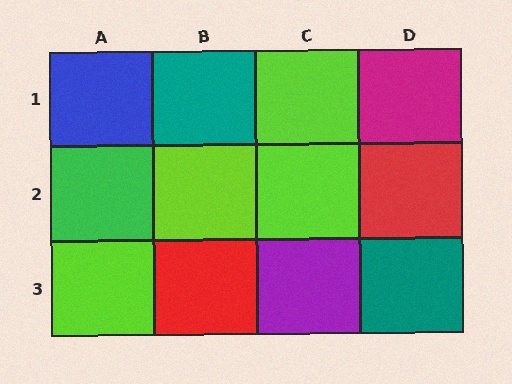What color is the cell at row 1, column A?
Blue.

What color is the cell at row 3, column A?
Lime.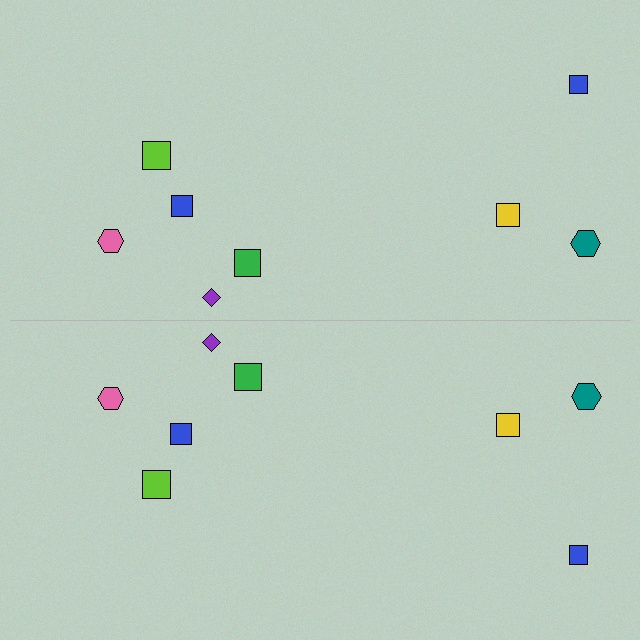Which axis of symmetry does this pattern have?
The pattern has a horizontal axis of symmetry running through the center of the image.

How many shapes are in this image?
There are 16 shapes in this image.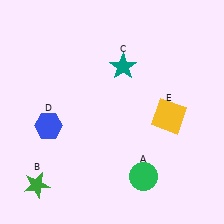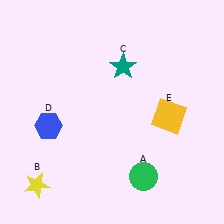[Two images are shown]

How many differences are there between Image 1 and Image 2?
There is 1 difference between the two images.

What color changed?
The star (B) changed from green in Image 1 to yellow in Image 2.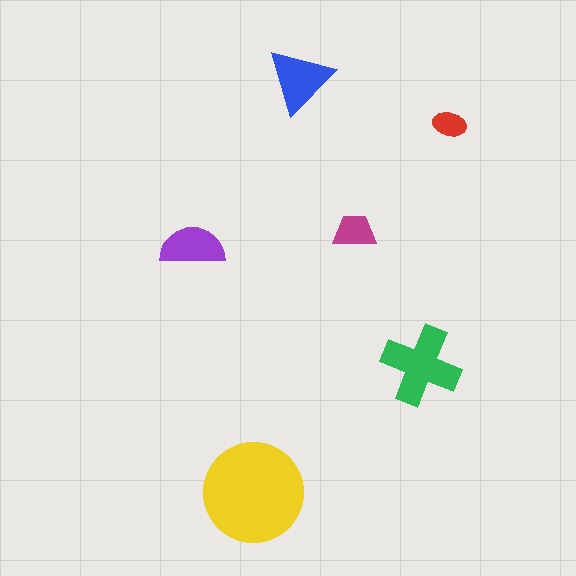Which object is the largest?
The yellow circle.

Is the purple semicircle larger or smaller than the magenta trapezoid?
Larger.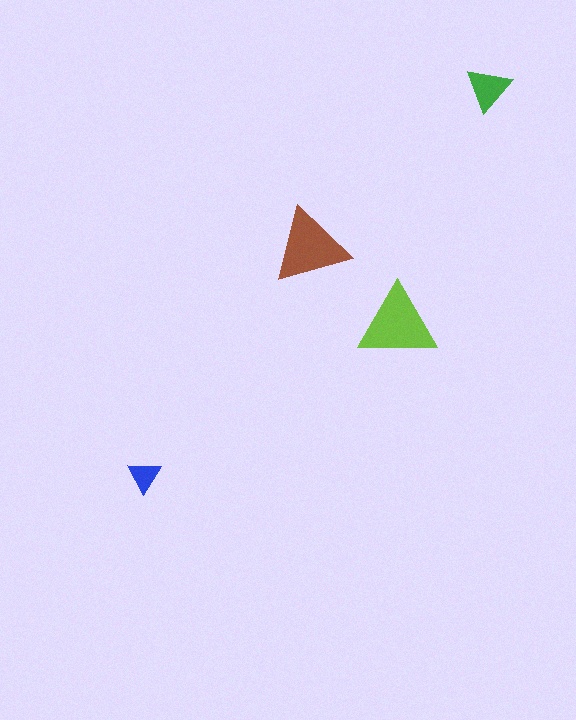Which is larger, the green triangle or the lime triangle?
The lime one.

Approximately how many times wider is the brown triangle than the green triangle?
About 1.5 times wider.